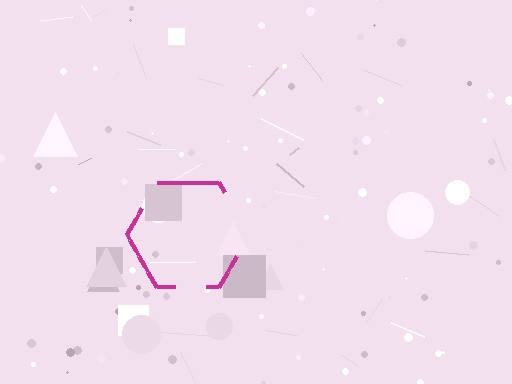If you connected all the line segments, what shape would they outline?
They would outline a hexagon.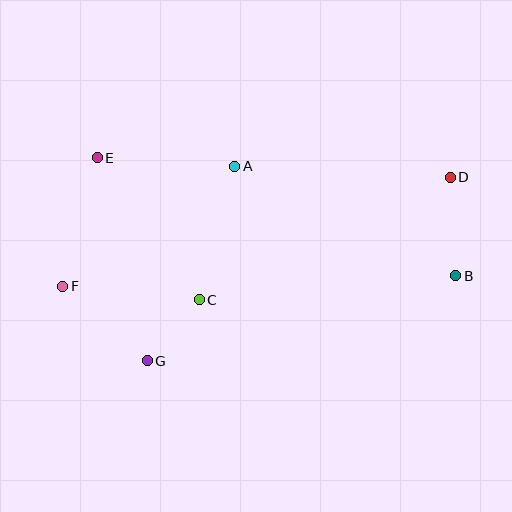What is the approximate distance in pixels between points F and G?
The distance between F and G is approximately 113 pixels.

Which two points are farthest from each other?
Points D and F are farthest from each other.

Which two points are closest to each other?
Points C and G are closest to each other.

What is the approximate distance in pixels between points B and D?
The distance between B and D is approximately 98 pixels.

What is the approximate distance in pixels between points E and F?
The distance between E and F is approximately 133 pixels.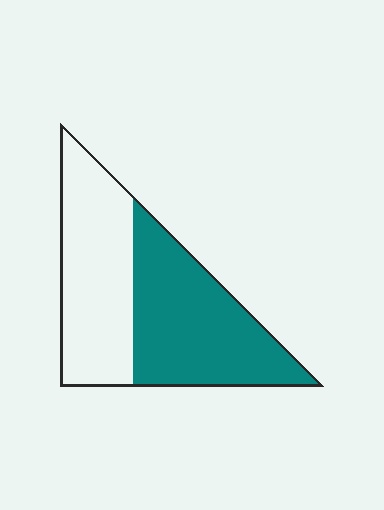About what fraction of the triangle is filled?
About one half (1/2).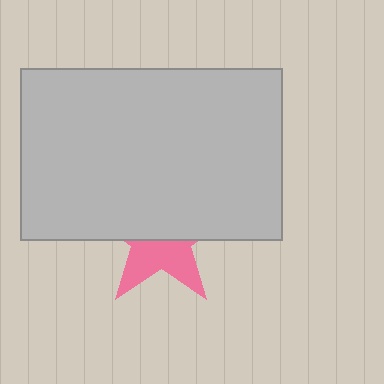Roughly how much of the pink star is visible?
A small part of it is visible (roughly 42%).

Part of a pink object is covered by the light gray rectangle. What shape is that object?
It is a star.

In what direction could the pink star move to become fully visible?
The pink star could move down. That would shift it out from behind the light gray rectangle entirely.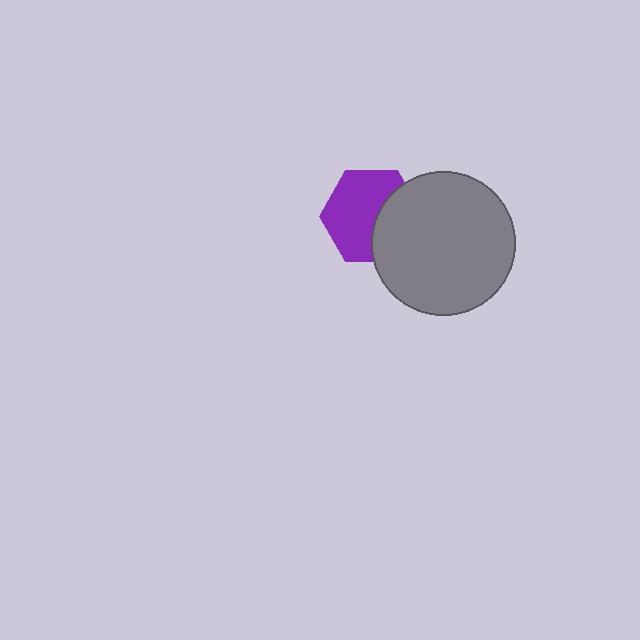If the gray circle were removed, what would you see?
You would see the complete purple hexagon.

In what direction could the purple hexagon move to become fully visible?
The purple hexagon could move left. That would shift it out from behind the gray circle entirely.